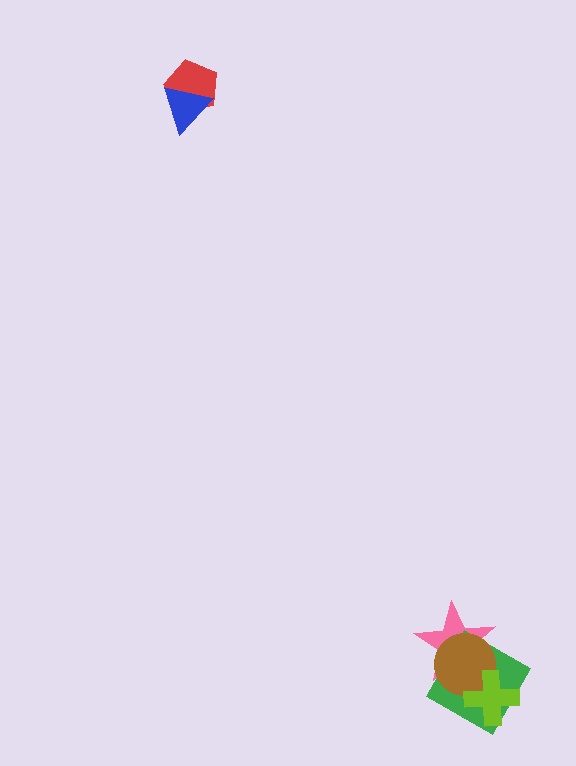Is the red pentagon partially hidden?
Yes, it is partially covered by another shape.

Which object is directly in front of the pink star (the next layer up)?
The green diamond is directly in front of the pink star.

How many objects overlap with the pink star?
2 objects overlap with the pink star.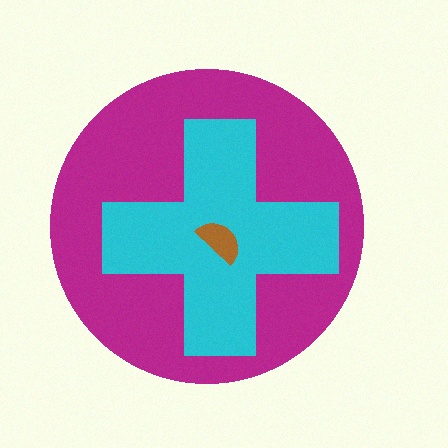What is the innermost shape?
The brown semicircle.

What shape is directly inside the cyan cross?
The brown semicircle.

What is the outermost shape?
The magenta circle.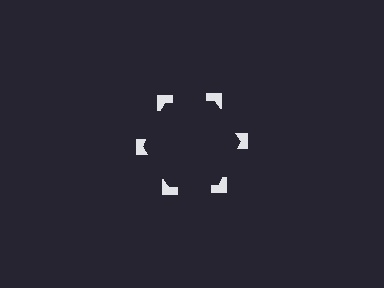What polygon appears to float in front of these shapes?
An illusory hexagon — its edges are inferred from the aligned wedge cuts in the notched squares, not physically drawn.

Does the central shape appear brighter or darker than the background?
It typically appears slightly darker than the background, even though no actual brightness change is drawn.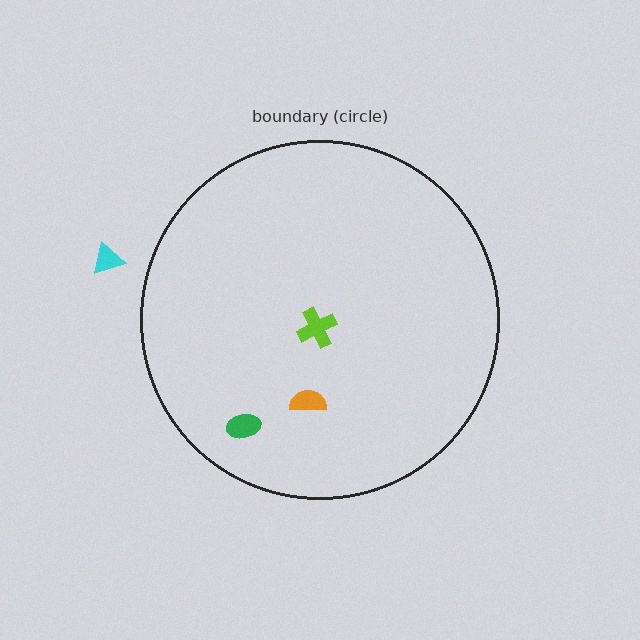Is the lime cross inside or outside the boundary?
Inside.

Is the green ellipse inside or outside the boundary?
Inside.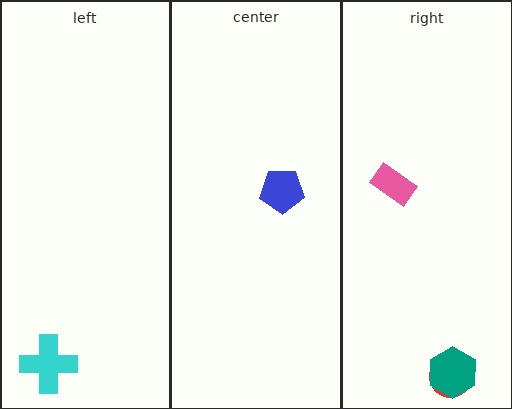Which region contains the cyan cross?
The left region.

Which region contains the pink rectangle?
The right region.